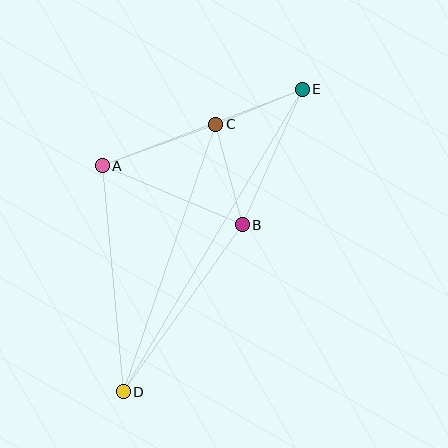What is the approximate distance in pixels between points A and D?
The distance between A and D is approximately 227 pixels.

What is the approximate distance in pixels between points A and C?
The distance between A and C is approximately 121 pixels.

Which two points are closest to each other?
Points C and E are closest to each other.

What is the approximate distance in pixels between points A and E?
The distance between A and E is approximately 214 pixels.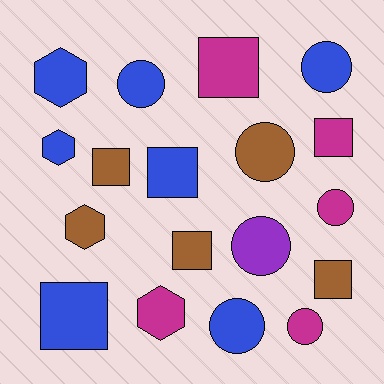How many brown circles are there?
There is 1 brown circle.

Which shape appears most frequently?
Circle, with 7 objects.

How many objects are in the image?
There are 18 objects.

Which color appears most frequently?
Blue, with 7 objects.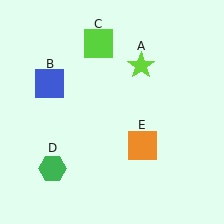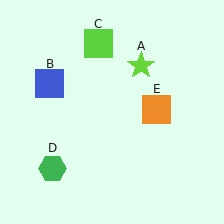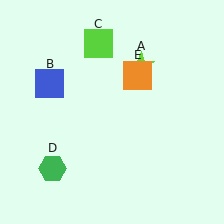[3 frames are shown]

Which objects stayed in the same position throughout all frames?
Lime star (object A) and blue square (object B) and lime square (object C) and green hexagon (object D) remained stationary.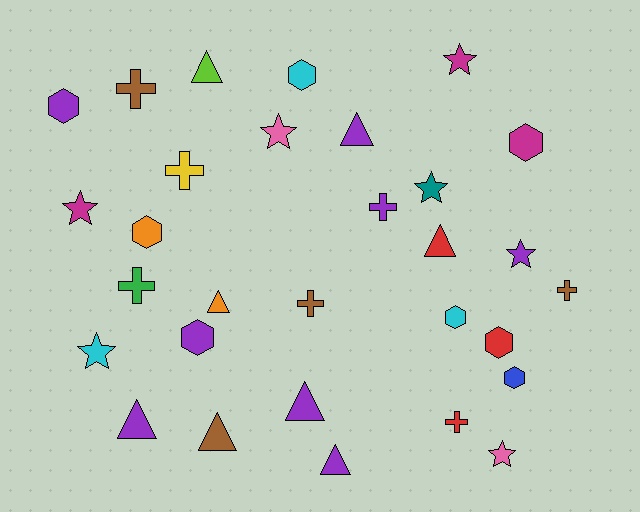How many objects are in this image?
There are 30 objects.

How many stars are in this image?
There are 7 stars.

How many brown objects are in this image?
There are 4 brown objects.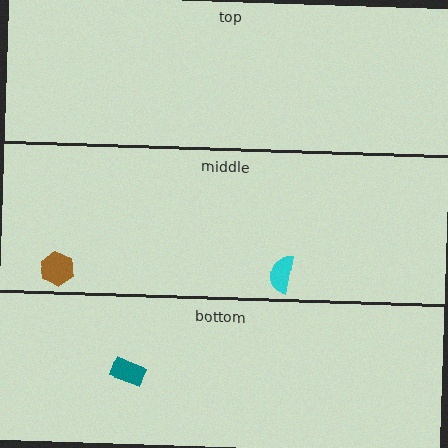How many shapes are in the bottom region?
1.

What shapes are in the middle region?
The cyan semicircle, the brown hexagon.